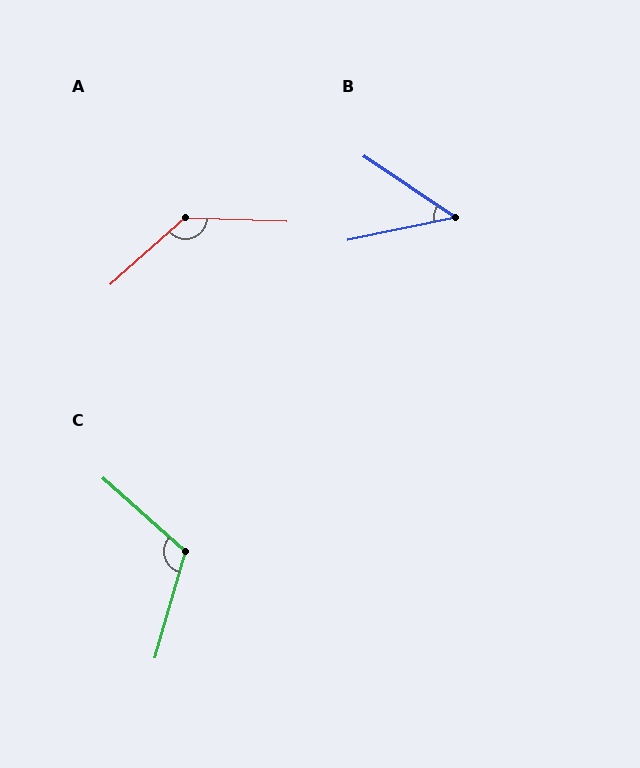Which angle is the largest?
A, at approximately 136 degrees.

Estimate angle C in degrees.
Approximately 116 degrees.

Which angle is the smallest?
B, at approximately 46 degrees.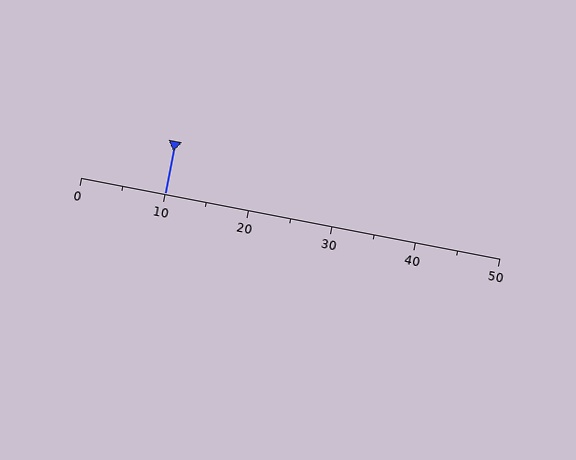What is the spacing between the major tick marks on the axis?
The major ticks are spaced 10 apart.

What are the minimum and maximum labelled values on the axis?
The axis runs from 0 to 50.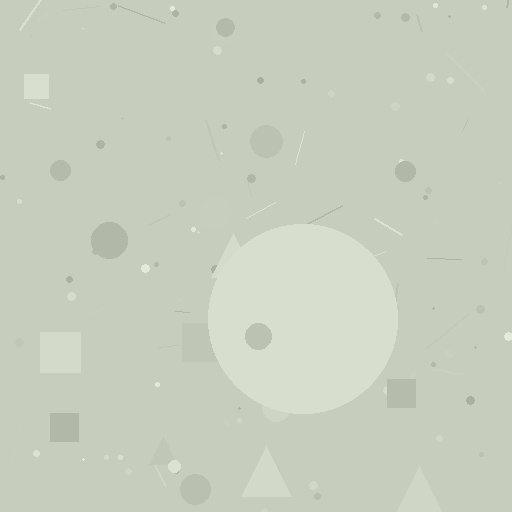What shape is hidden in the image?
A circle is hidden in the image.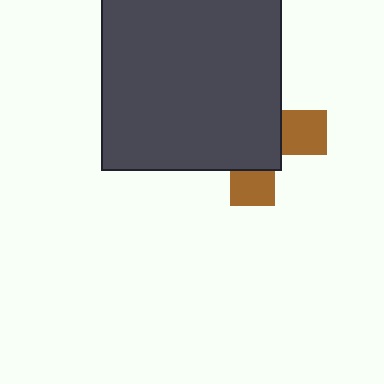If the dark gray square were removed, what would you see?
You would see the complete brown cross.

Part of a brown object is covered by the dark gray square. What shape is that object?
It is a cross.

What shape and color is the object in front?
The object in front is a dark gray square.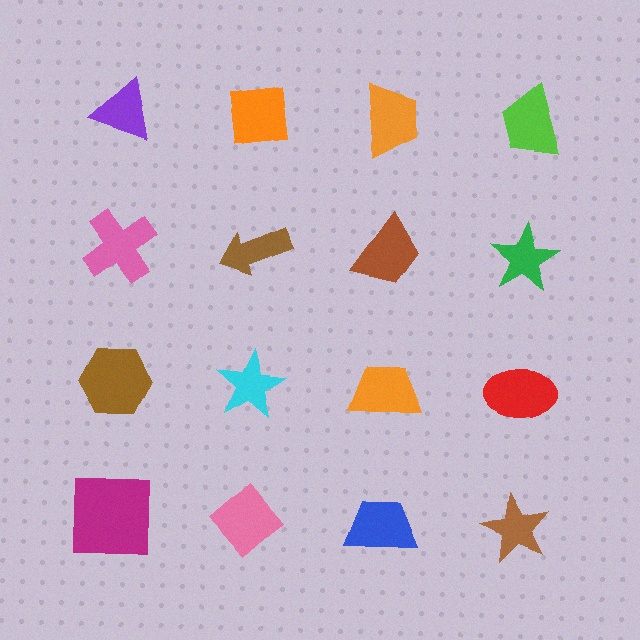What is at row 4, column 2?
A pink diamond.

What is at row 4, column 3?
A blue trapezoid.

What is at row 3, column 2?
A cyan star.